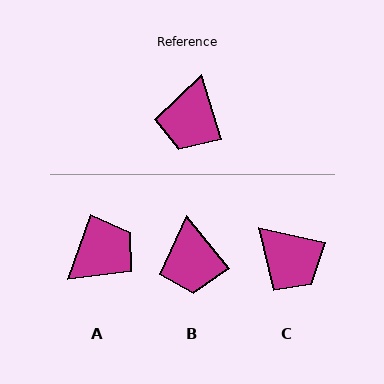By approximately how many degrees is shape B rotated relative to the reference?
Approximately 22 degrees counter-clockwise.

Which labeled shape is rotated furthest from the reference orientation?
A, about 143 degrees away.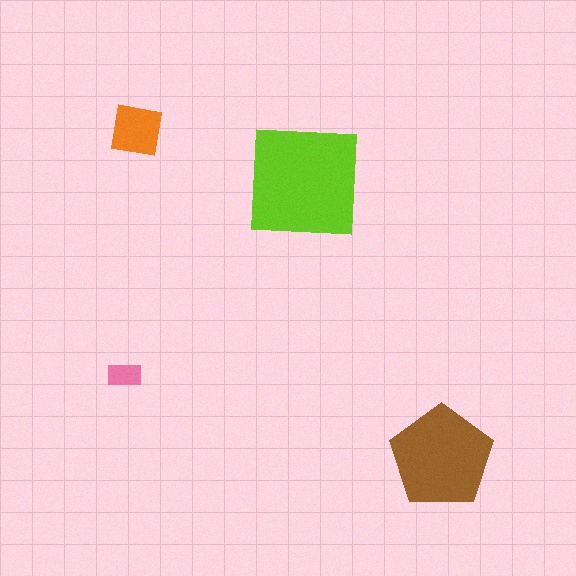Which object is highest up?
The orange square is topmost.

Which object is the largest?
The lime square.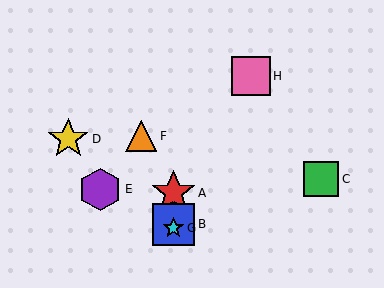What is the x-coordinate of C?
Object C is at x≈321.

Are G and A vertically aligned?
Yes, both are at x≈173.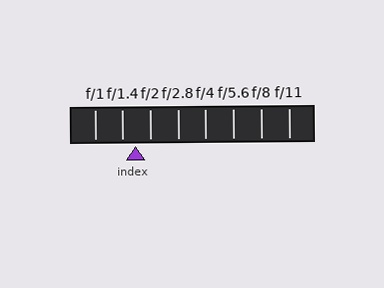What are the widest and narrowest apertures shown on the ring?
The widest aperture shown is f/1 and the narrowest is f/11.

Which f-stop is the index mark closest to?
The index mark is closest to f/1.4.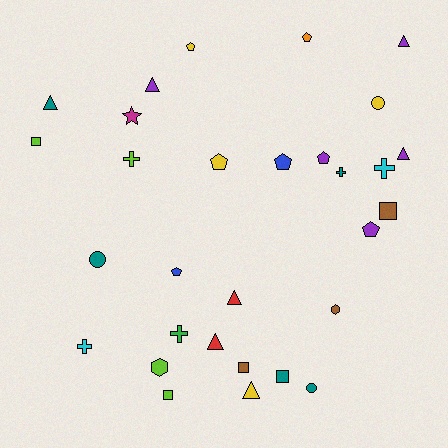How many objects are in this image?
There are 30 objects.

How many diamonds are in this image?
There are no diamonds.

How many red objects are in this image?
There are 2 red objects.